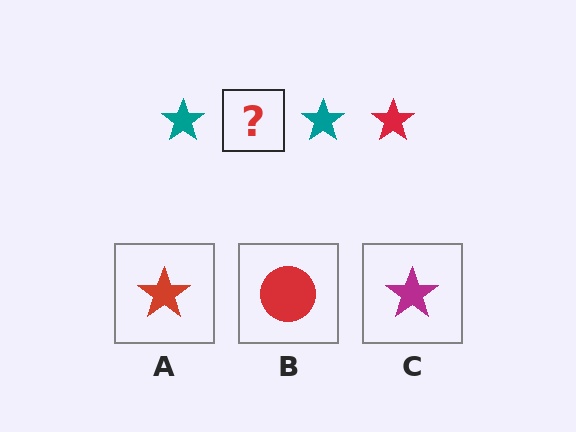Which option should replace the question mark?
Option A.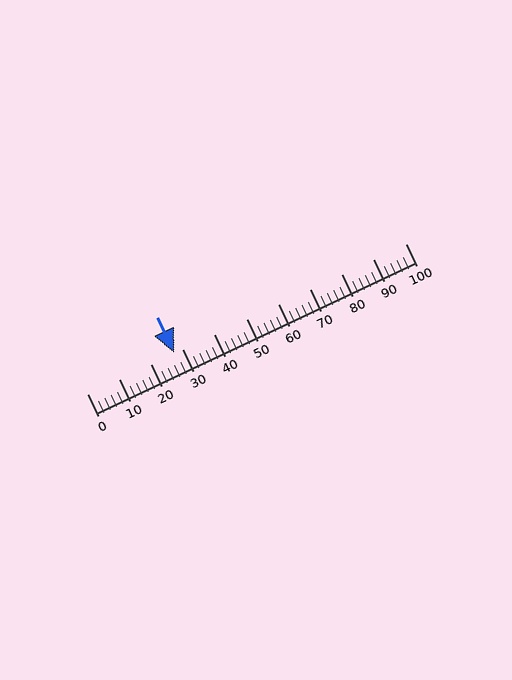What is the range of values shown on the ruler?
The ruler shows values from 0 to 100.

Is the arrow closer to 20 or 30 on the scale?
The arrow is closer to 30.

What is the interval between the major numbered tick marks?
The major tick marks are spaced 10 units apart.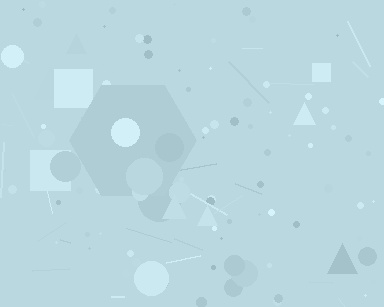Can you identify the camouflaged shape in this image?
The camouflaged shape is a hexagon.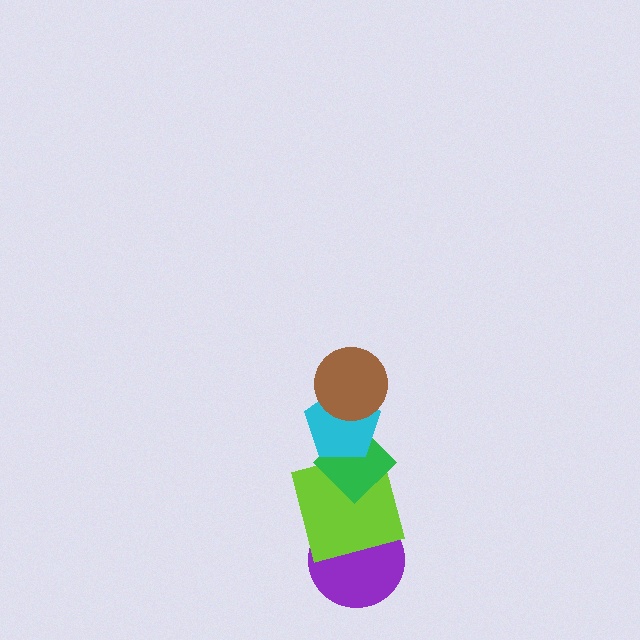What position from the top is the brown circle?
The brown circle is 1st from the top.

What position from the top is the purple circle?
The purple circle is 5th from the top.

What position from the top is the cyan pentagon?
The cyan pentagon is 2nd from the top.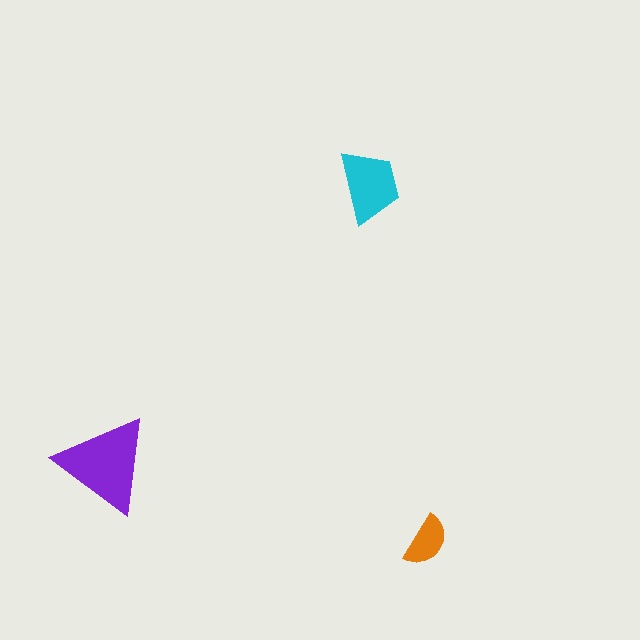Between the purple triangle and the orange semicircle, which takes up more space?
The purple triangle.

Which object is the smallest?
The orange semicircle.